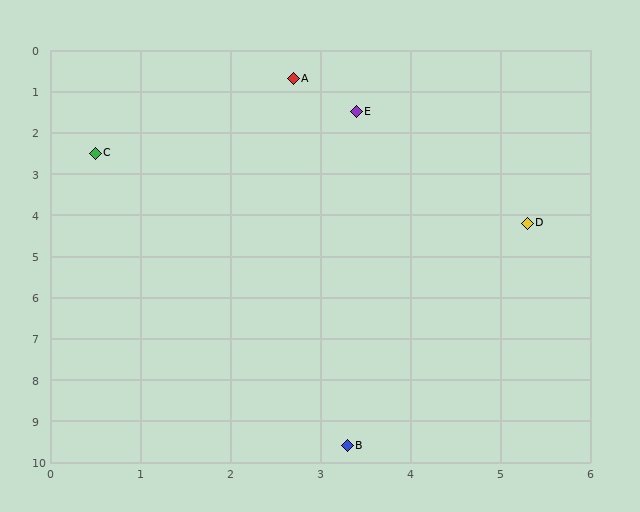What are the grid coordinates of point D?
Point D is at approximately (5.3, 4.2).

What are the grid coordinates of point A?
Point A is at approximately (2.7, 0.7).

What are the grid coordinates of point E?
Point E is at approximately (3.4, 1.5).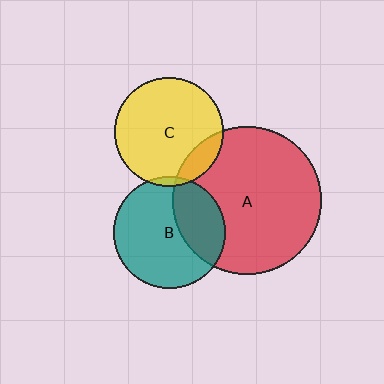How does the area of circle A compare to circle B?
Approximately 1.8 times.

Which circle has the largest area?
Circle A (red).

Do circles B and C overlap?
Yes.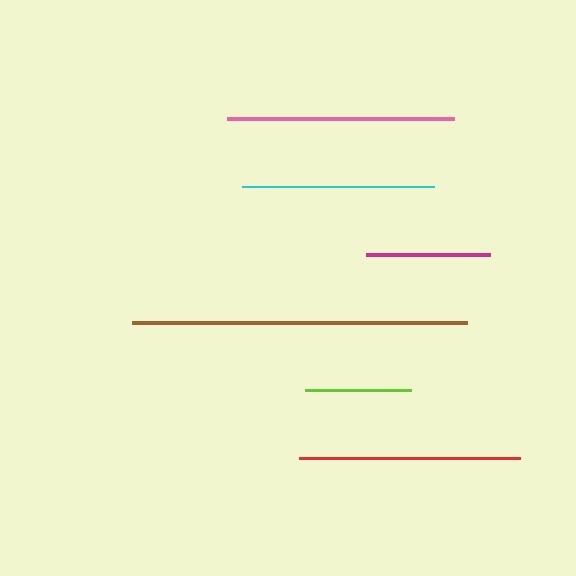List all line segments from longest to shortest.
From longest to shortest: brown, pink, red, cyan, magenta, lime.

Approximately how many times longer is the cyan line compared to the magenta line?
The cyan line is approximately 1.6 times the length of the magenta line.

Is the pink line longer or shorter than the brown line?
The brown line is longer than the pink line.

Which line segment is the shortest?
The lime line is the shortest at approximately 106 pixels.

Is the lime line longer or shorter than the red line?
The red line is longer than the lime line.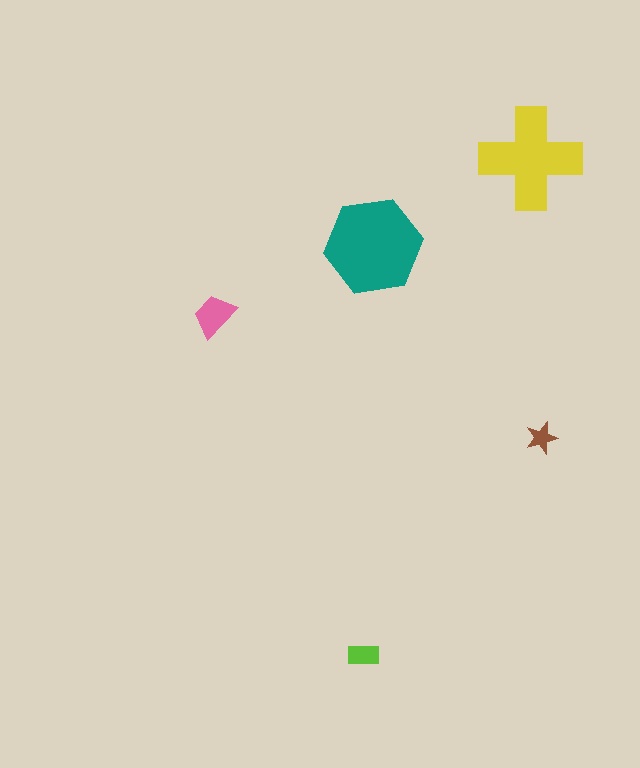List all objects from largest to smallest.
The teal hexagon, the yellow cross, the pink trapezoid, the lime rectangle, the brown star.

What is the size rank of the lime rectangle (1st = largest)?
4th.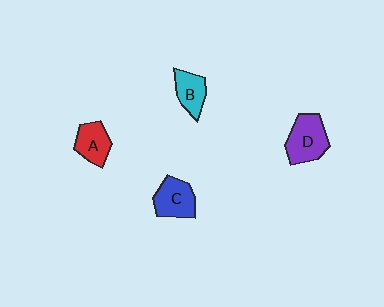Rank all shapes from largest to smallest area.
From largest to smallest: D (purple), C (blue), A (red), B (cyan).